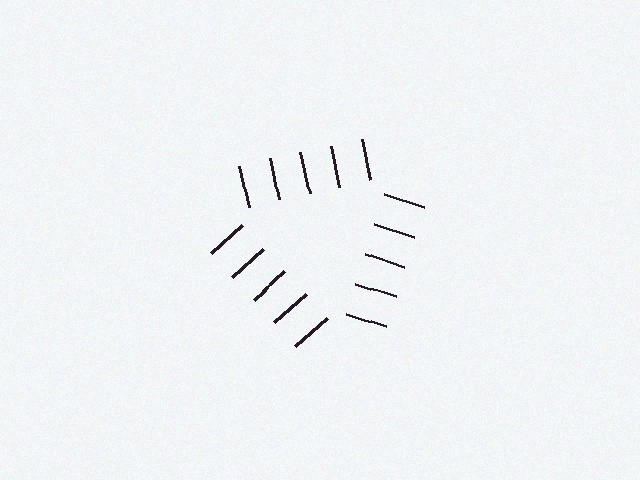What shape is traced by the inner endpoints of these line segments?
An illusory triangle — the line segments terminate on its edges but no continuous stroke is drawn.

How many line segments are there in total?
15 — 5 along each of the 3 edges.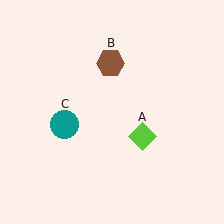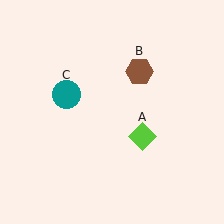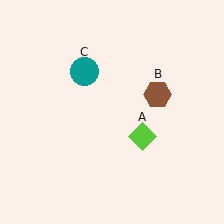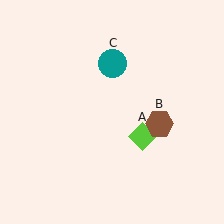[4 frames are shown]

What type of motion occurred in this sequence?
The brown hexagon (object B), teal circle (object C) rotated clockwise around the center of the scene.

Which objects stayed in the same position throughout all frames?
Lime diamond (object A) remained stationary.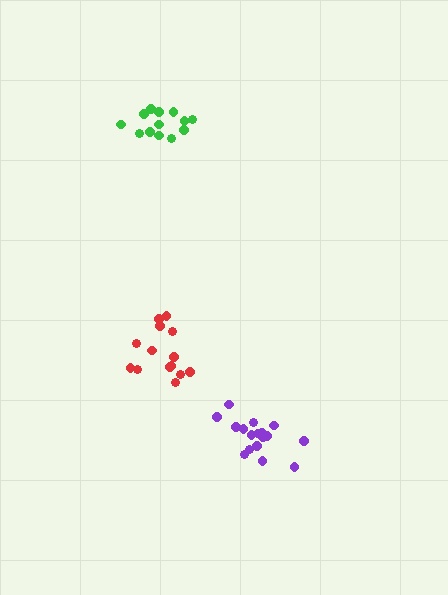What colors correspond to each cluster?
The clusters are colored: red, purple, green.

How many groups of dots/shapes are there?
There are 3 groups.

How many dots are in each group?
Group 1: 14 dots, Group 2: 17 dots, Group 3: 13 dots (44 total).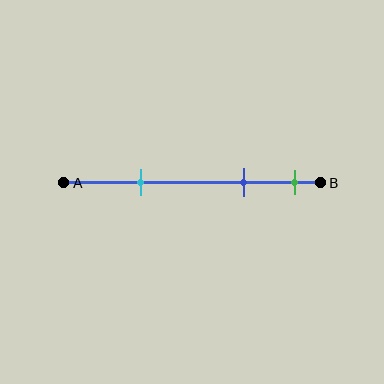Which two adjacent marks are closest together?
The blue and green marks are the closest adjacent pair.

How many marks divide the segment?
There are 3 marks dividing the segment.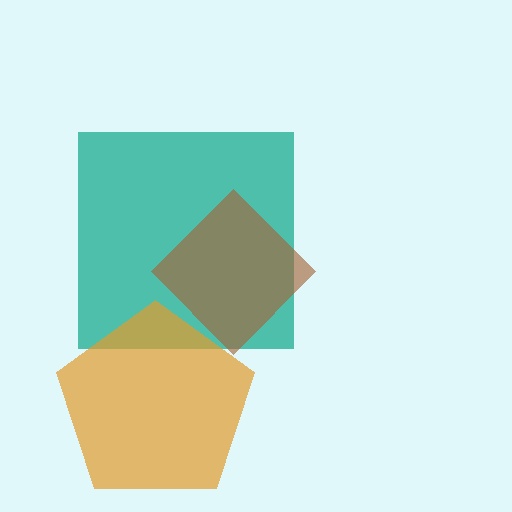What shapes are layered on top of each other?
The layered shapes are: a teal square, an orange pentagon, a brown diamond.